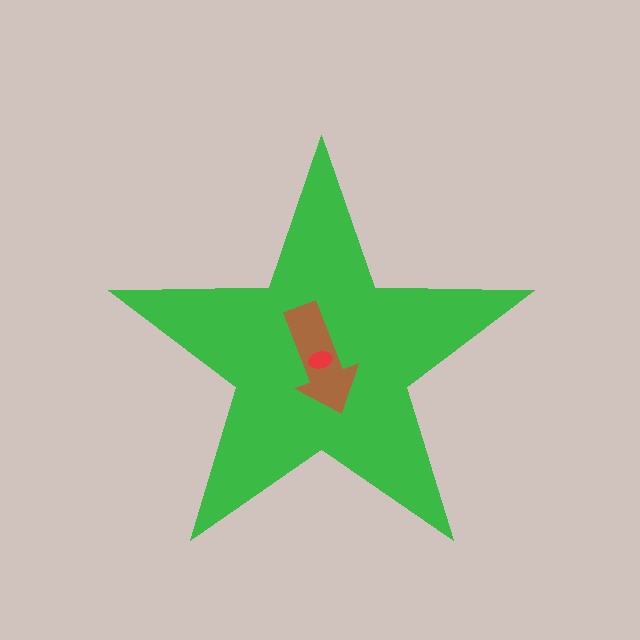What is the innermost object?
The red ellipse.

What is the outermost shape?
The green star.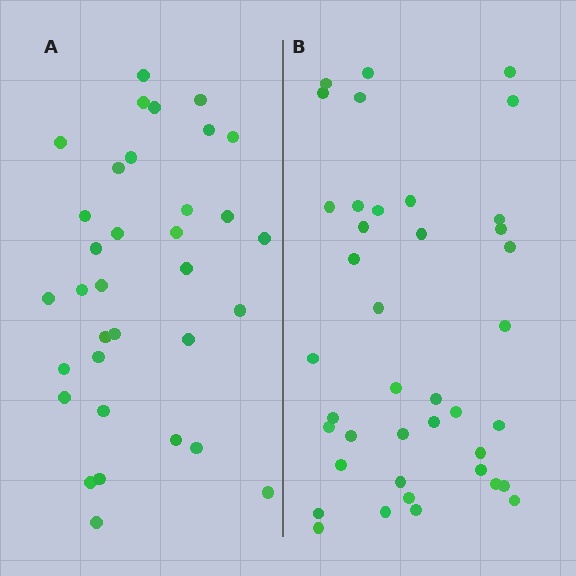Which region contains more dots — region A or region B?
Region B (the right region) has more dots.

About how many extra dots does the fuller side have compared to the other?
Region B has about 6 more dots than region A.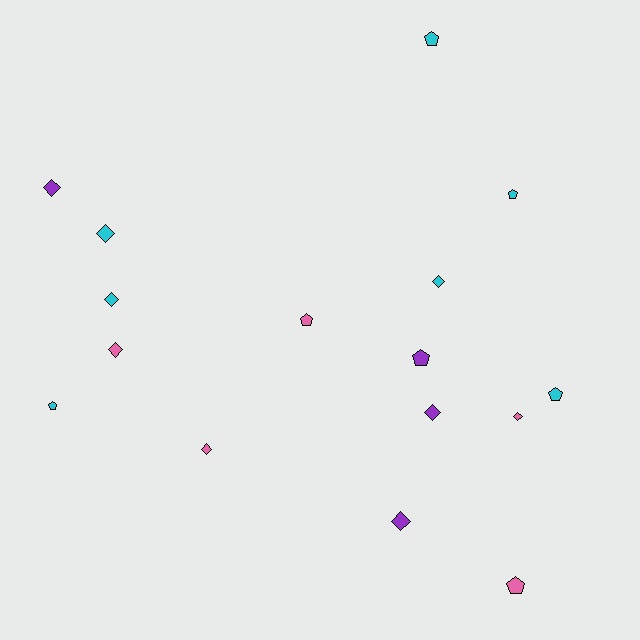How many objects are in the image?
There are 16 objects.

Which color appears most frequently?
Cyan, with 7 objects.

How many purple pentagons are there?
There is 1 purple pentagon.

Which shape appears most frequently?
Diamond, with 9 objects.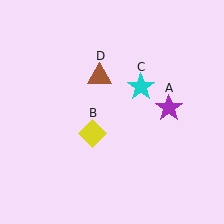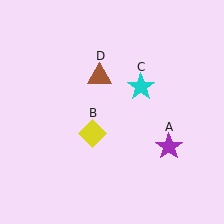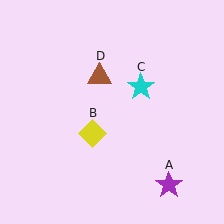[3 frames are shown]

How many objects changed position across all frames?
1 object changed position: purple star (object A).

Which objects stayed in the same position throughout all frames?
Yellow diamond (object B) and cyan star (object C) and brown triangle (object D) remained stationary.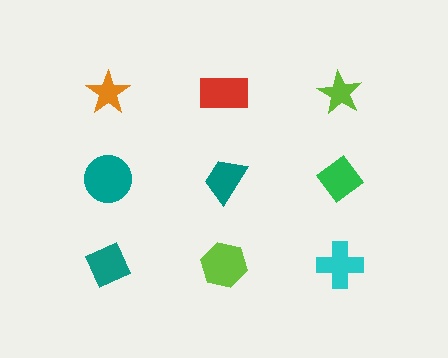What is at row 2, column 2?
A teal trapezoid.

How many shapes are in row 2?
3 shapes.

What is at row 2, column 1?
A teal circle.